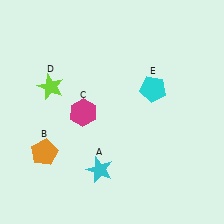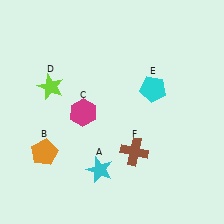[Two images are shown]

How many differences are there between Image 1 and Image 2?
There is 1 difference between the two images.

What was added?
A brown cross (F) was added in Image 2.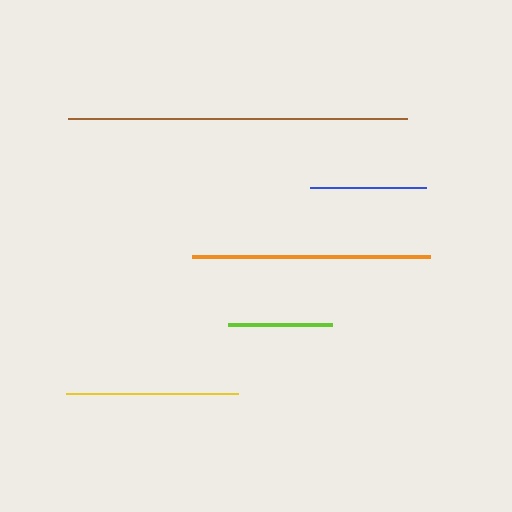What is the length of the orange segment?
The orange segment is approximately 238 pixels long.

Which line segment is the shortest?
The lime line is the shortest at approximately 104 pixels.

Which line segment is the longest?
The brown line is the longest at approximately 338 pixels.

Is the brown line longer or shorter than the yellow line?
The brown line is longer than the yellow line.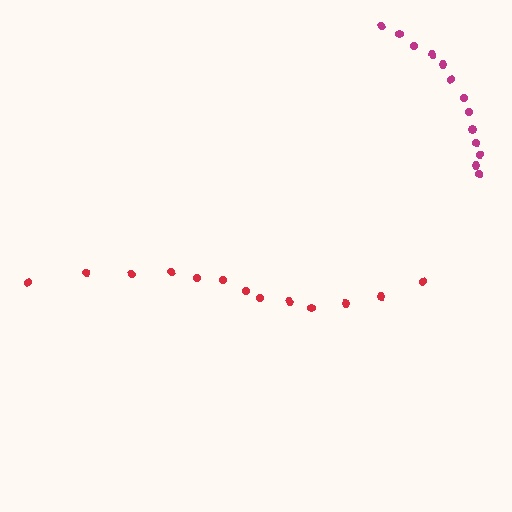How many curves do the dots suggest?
There are 2 distinct paths.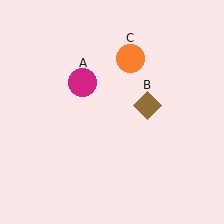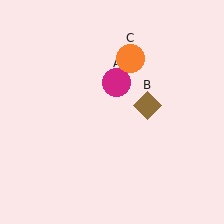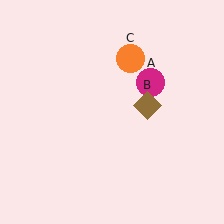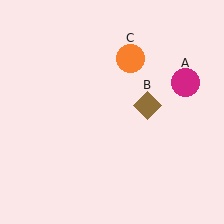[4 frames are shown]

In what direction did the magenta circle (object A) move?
The magenta circle (object A) moved right.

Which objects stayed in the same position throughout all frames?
Brown diamond (object B) and orange circle (object C) remained stationary.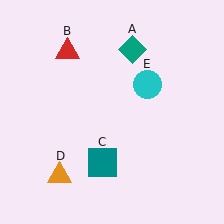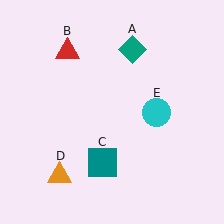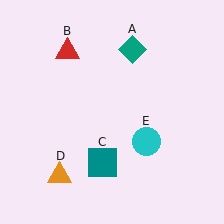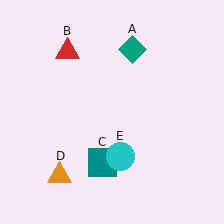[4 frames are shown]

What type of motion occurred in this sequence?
The cyan circle (object E) rotated clockwise around the center of the scene.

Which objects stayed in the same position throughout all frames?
Teal diamond (object A) and red triangle (object B) and teal square (object C) and orange triangle (object D) remained stationary.